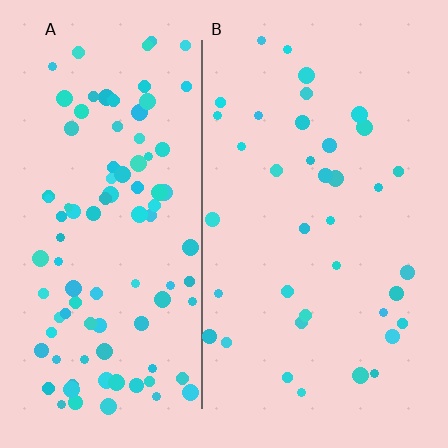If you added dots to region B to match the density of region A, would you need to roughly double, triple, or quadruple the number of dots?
Approximately triple.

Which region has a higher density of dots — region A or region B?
A (the left).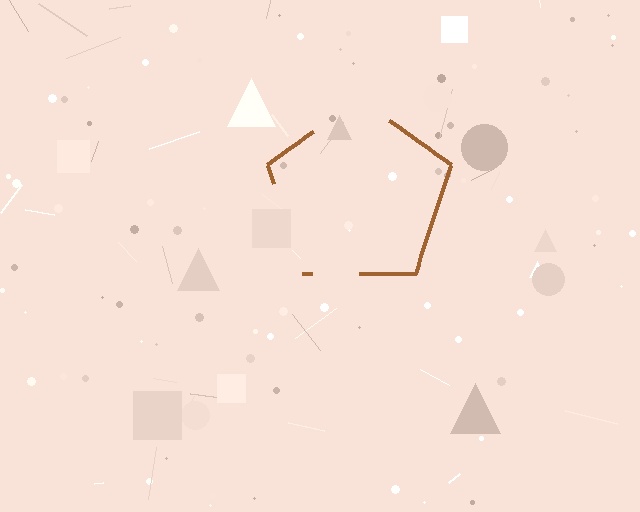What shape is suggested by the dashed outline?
The dashed outline suggests a pentagon.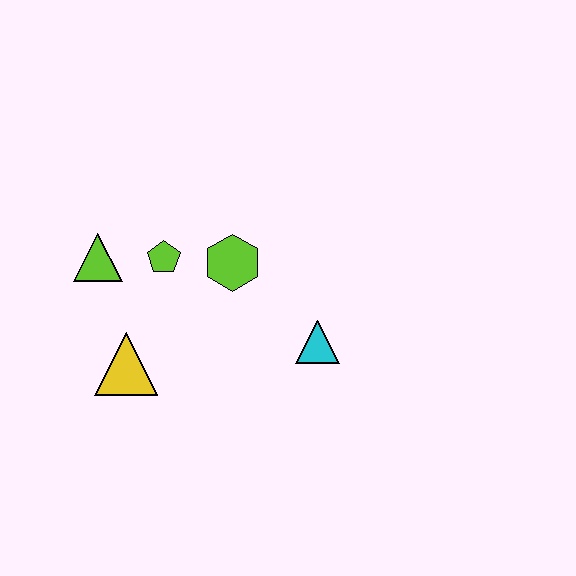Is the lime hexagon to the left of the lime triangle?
No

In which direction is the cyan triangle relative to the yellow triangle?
The cyan triangle is to the right of the yellow triangle.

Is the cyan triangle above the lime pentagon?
No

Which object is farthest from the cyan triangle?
The lime triangle is farthest from the cyan triangle.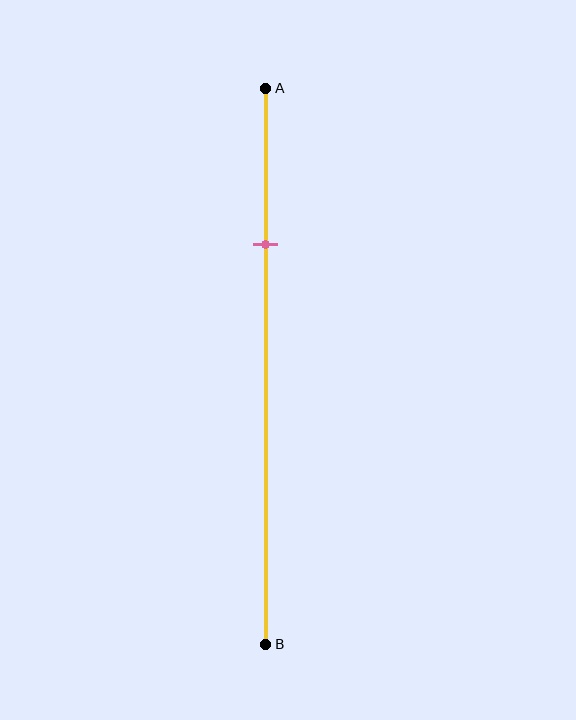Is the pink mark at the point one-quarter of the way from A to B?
No, the mark is at about 30% from A, not at the 25% one-quarter point.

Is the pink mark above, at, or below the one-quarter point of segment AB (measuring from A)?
The pink mark is below the one-quarter point of segment AB.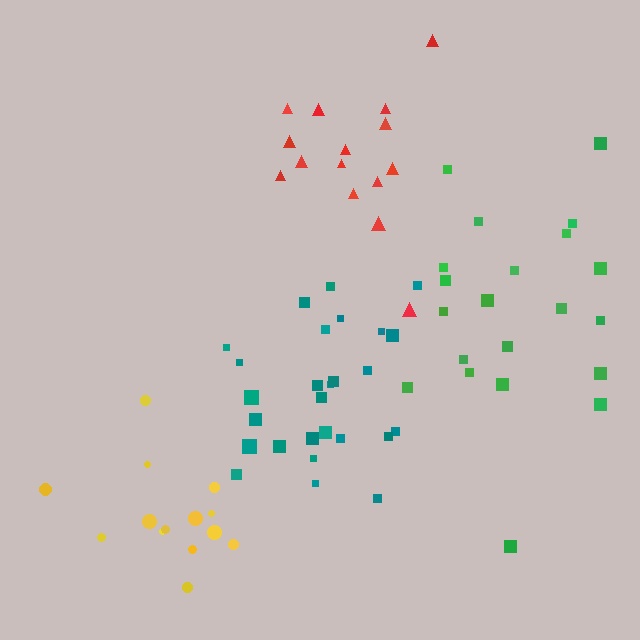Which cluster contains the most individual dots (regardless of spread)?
Teal (27).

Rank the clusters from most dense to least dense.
teal, red, yellow, green.